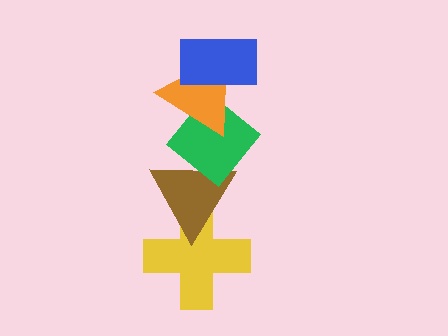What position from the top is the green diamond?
The green diamond is 3rd from the top.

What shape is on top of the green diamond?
The orange triangle is on top of the green diamond.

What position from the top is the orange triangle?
The orange triangle is 2nd from the top.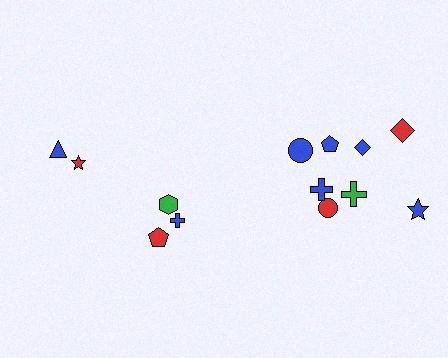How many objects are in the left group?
There are 5 objects.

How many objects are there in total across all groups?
There are 13 objects.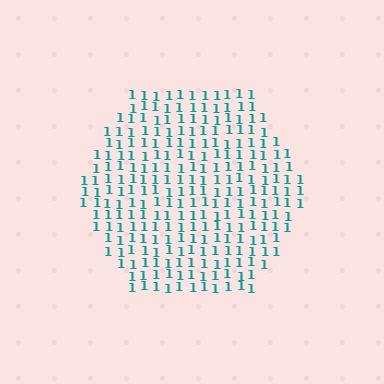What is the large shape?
The large shape is a hexagon.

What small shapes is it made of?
It is made of small digit 1's.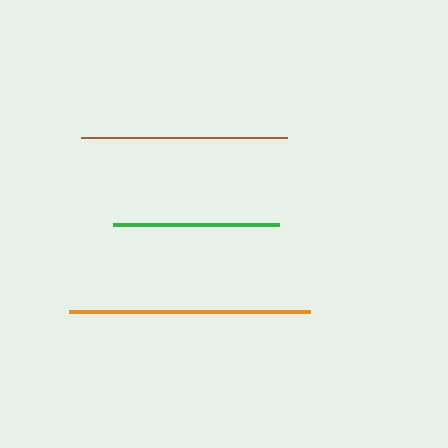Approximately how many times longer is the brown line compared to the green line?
The brown line is approximately 1.2 times the length of the green line.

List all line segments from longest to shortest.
From longest to shortest: orange, brown, green.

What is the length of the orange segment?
The orange segment is approximately 241 pixels long.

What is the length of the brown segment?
The brown segment is approximately 206 pixels long.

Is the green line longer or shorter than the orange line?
The orange line is longer than the green line.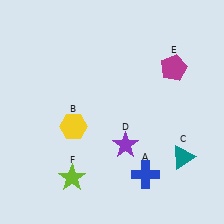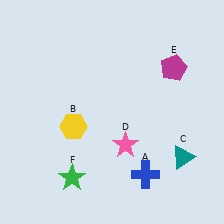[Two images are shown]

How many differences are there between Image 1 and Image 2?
There are 2 differences between the two images.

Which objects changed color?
D changed from purple to pink. F changed from lime to green.